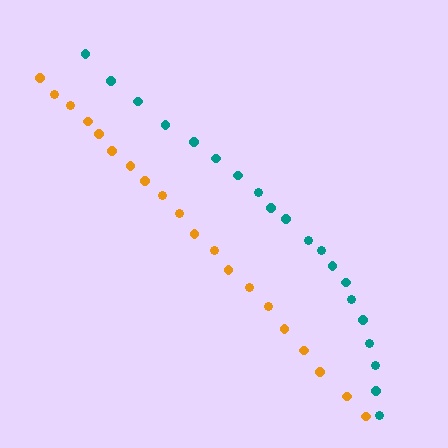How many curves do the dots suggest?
There are 2 distinct paths.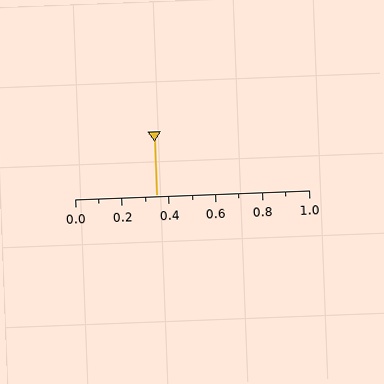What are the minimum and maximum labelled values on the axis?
The axis runs from 0.0 to 1.0.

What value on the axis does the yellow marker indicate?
The marker indicates approximately 0.35.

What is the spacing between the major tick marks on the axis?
The major ticks are spaced 0.2 apart.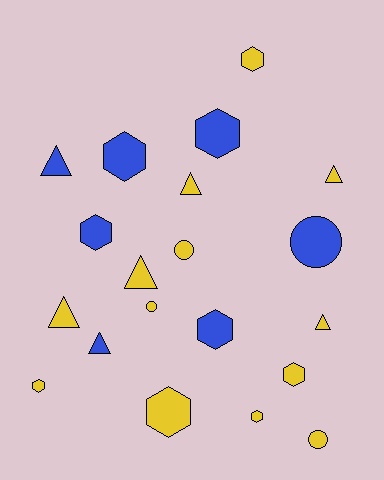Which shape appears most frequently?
Hexagon, with 9 objects.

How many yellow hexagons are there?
There are 5 yellow hexagons.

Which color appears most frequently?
Yellow, with 13 objects.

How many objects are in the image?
There are 20 objects.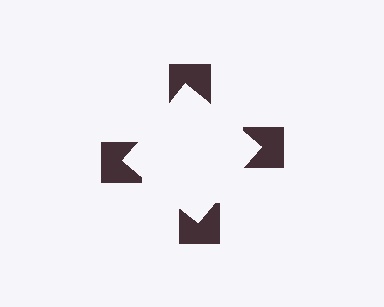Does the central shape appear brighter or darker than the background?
It typically appears slightly brighter than the background, even though no actual brightness change is drawn.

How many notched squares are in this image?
There are 4 — one at each vertex of the illusory square.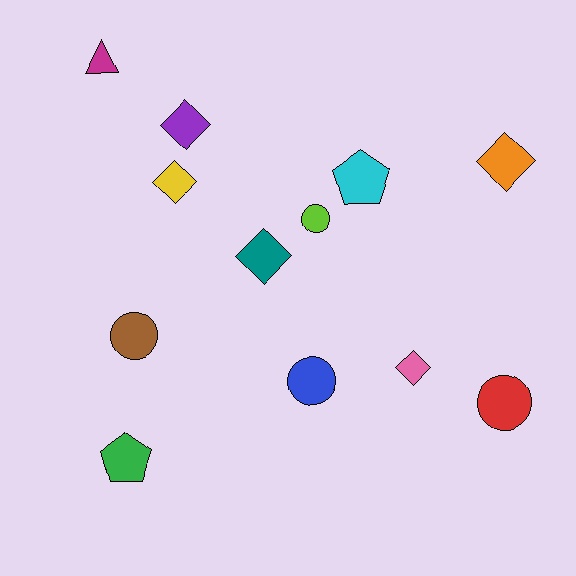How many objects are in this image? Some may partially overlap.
There are 12 objects.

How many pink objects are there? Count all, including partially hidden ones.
There is 1 pink object.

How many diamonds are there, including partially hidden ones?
There are 5 diamonds.